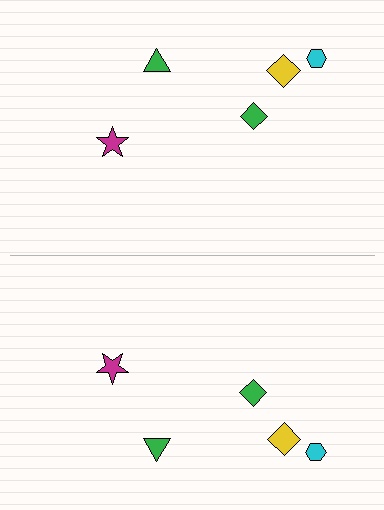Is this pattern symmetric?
Yes, this pattern has bilateral (reflection) symmetry.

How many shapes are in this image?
There are 10 shapes in this image.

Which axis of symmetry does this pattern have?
The pattern has a horizontal axis of symmetry running through the center of the image.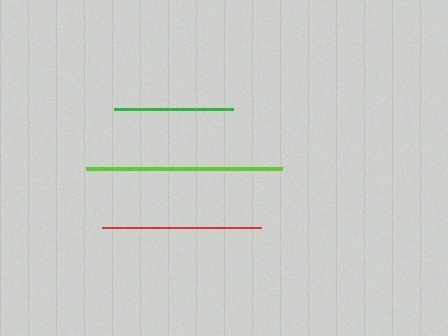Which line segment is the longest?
The lime line is the longest at approximately 196 pixels.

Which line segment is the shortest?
The green line is the shortest at approximately 119 pixels.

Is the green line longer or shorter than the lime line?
The lime line is longer than the green line.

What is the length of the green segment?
The green segment is approximately 119 pixels long.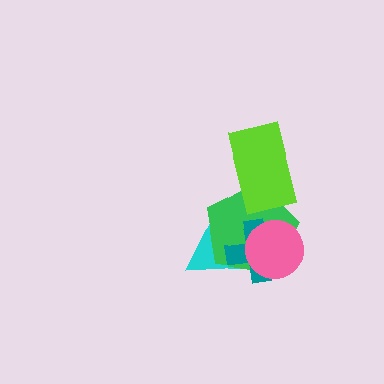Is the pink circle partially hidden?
No, no other shape covers it.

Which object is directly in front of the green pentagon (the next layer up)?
The teal cross is directly in front of the green pentagon.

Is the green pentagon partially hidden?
Yes, it is partially covered by another shape.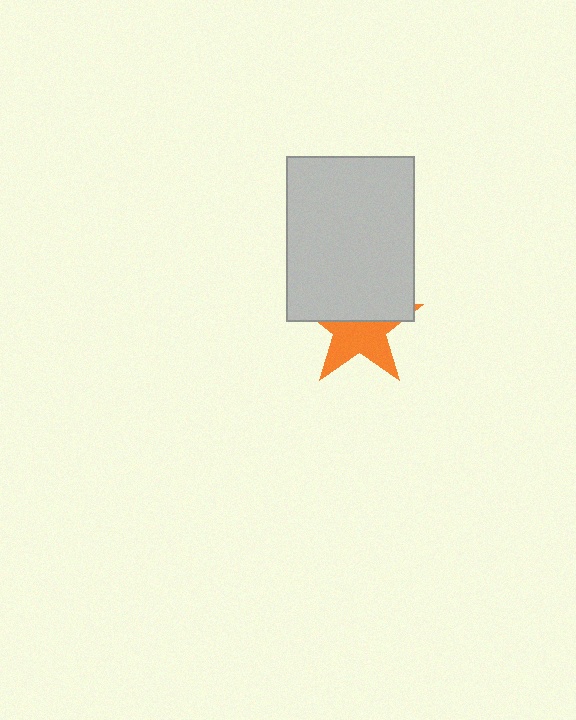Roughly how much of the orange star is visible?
About half of it is visible (roughly 52%).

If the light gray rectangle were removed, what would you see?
You would see the complete orange star.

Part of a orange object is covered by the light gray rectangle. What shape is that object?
It is a star.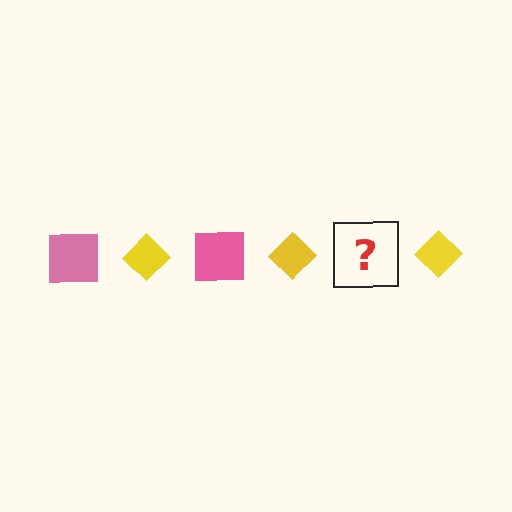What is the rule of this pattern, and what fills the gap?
The rule is that the pattern alternates between pink square and yellow diamond. The gap should be filled with a pink square.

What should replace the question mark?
The question mark should be replaced with a pink square.